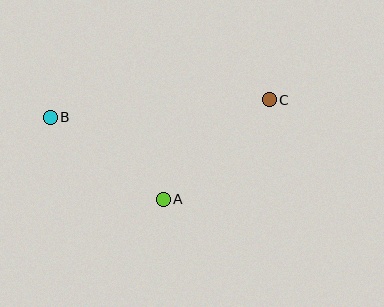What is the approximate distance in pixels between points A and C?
The distance between A and C is approximately 145 pixels.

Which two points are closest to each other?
Points A and B are closest to each other.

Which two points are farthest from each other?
Points B and C are farthest from each other.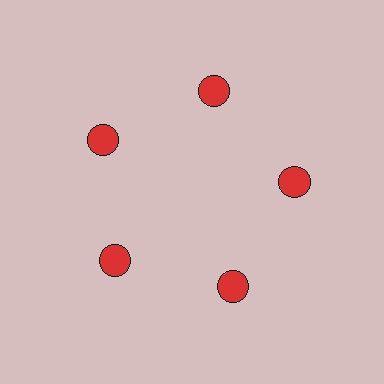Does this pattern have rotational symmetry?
Yes, this pattern has 5-fold rotational symmetry. It looks the same after rotating 72 degrees around the center.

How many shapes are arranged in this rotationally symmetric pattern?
There are 5 shapes, arranged in 5 groups of 1.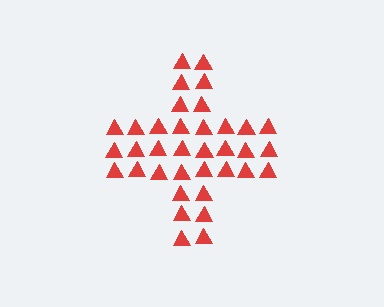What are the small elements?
The small elements are triangles.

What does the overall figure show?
The overall figure shows a cross.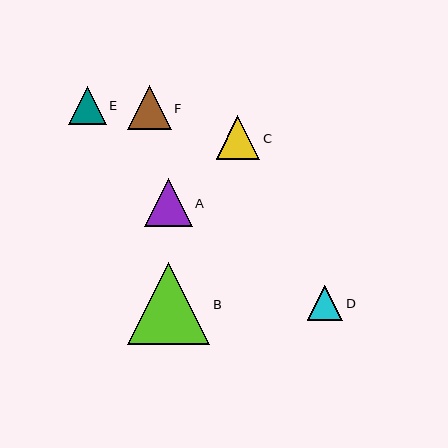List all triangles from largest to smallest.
From largest to smallest: B, A, F, C, E, D.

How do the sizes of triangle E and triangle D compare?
Triangle E and triangle D are approximately the same size.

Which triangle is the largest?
Triangle B is the largest with a size of approximately 82 pixels.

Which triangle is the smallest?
Triangle D is the smallest with a size of approximately 35 pixels.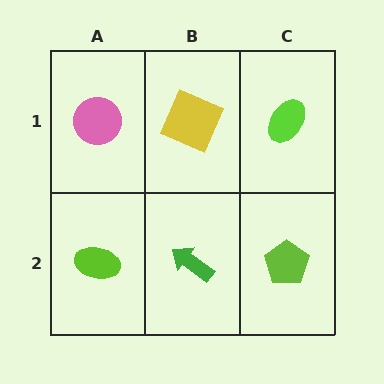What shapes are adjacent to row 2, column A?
A pink circle (row 1, column A), a green arrow (row 2, column B).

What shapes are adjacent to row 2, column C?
A lime ellipse (row 1, column C), a green arrow (row 2, column B).